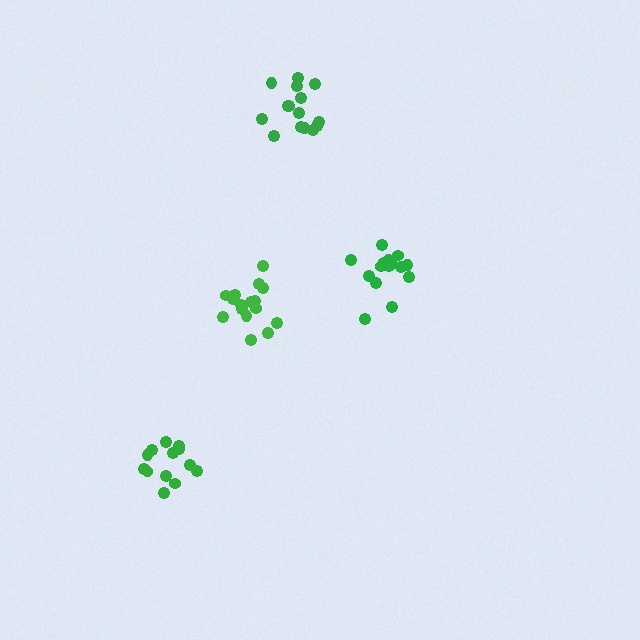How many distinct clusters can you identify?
There are 4 distinct clusters.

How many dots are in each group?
Group 1: 16 dots, Group 2: 13 dots, Group 3: 15 dots, Group 4: 15 dots (59 total).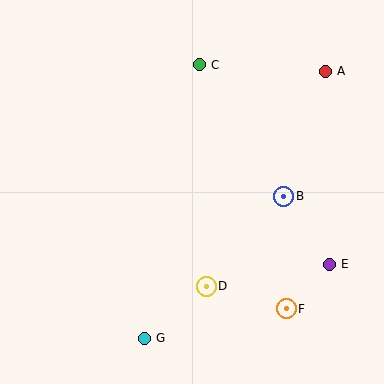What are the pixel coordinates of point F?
Point F is at (286, 309).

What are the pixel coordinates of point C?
Point C is at (199, 65).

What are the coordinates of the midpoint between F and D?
The midpoint between F and D is at (246, 298).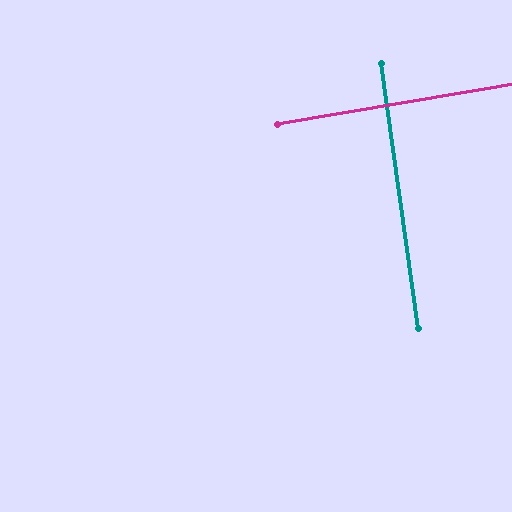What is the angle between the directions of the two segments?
Approximately 88 degrees.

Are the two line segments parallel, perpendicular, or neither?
Perpendicular — they meet at approximately 88°.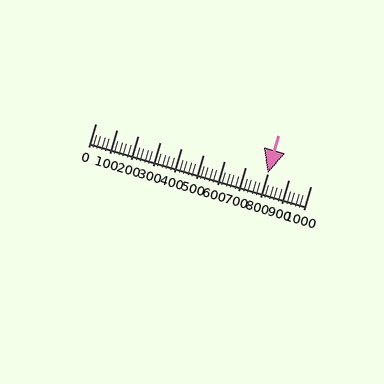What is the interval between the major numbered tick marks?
The major tick marks are spaced 100 units apart.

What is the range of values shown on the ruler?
The ruler shows values from 0 to 1000.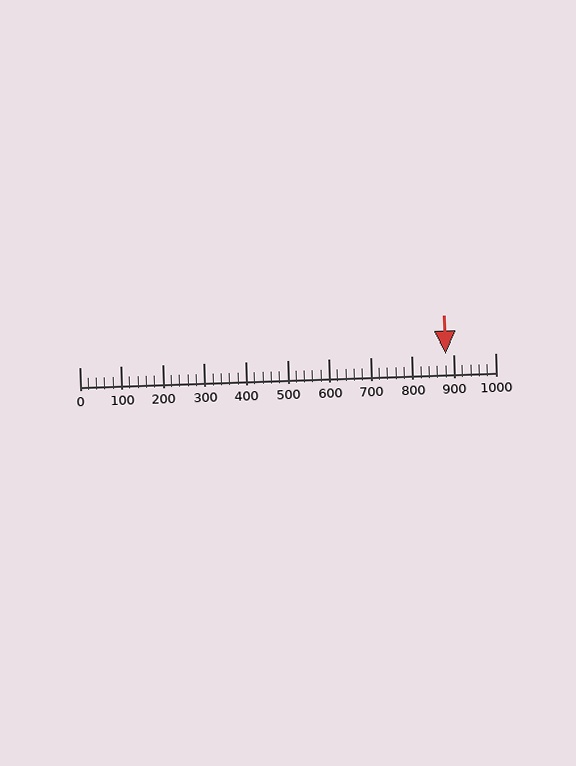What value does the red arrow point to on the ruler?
The red arrow points to approximately 881.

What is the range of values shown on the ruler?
The ruler shows values from 0 to 1000.